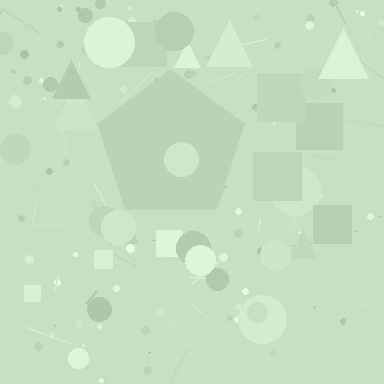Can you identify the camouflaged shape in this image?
The camouflaged shape is a pentagon.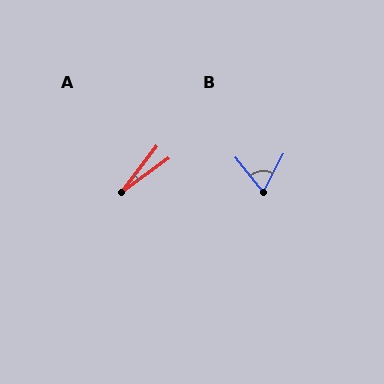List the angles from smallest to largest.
A (16°), B (66°).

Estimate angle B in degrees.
Approximately 66 degrees.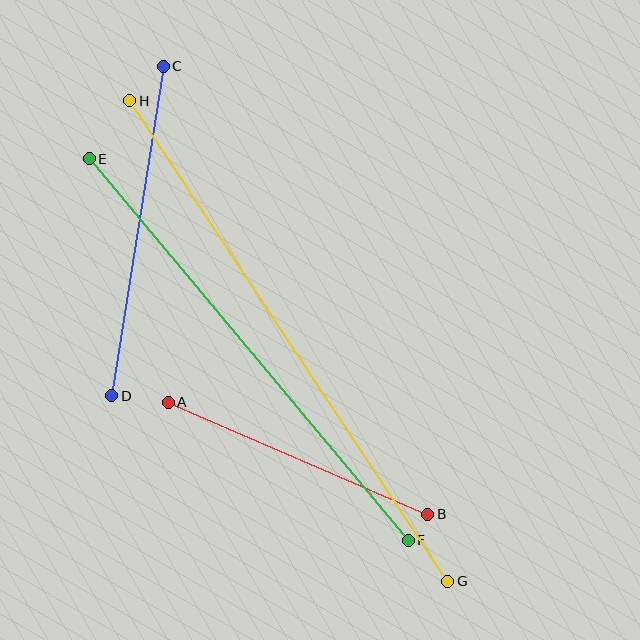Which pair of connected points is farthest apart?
Points G and H are farthest apart.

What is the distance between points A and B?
The distance is approximately 283 pixels.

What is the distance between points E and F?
The distance is approximately 497 pixels.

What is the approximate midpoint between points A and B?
The midpoint is at approximately (298, 458) pixels.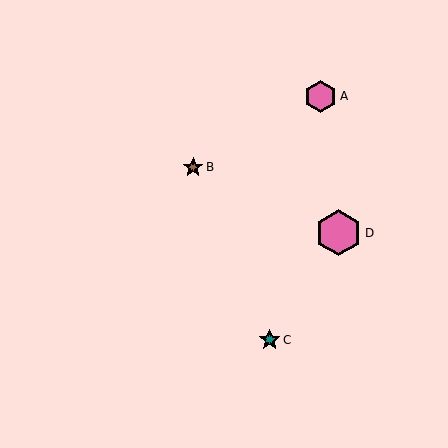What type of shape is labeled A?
Shape A is a pink hexagon.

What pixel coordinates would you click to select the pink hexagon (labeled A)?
Click at (321, 96) to select the pink hexagon A.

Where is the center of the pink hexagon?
The center of the pink hexagon is at (321, 96).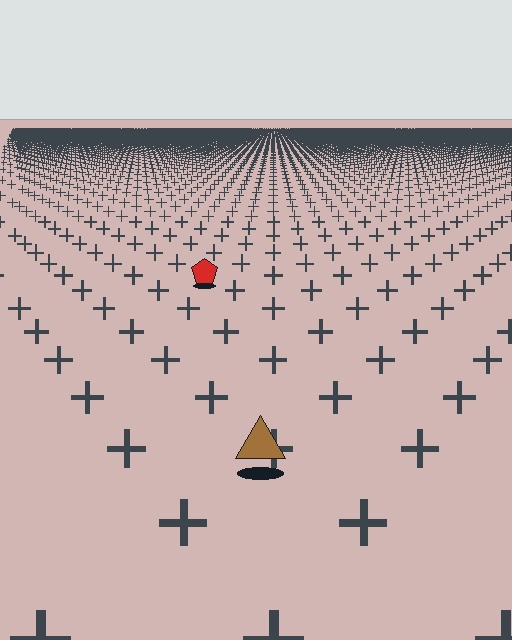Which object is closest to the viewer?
The brown triangle is closest. The texture marks near it are larger and more spread out.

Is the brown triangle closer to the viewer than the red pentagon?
Yes. The brown triangle is closer — you can tell from the texture gradient: the ground texture is coarser near it.